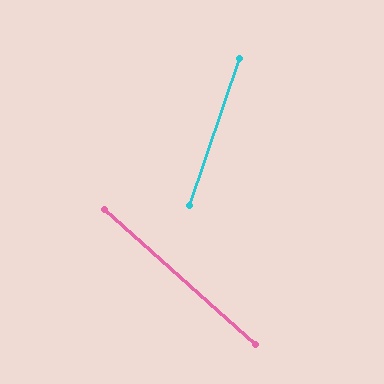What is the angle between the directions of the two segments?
Approximately 67 degrees.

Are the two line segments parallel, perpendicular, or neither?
Neither parallel nor perpendicular — they differ by about 67°.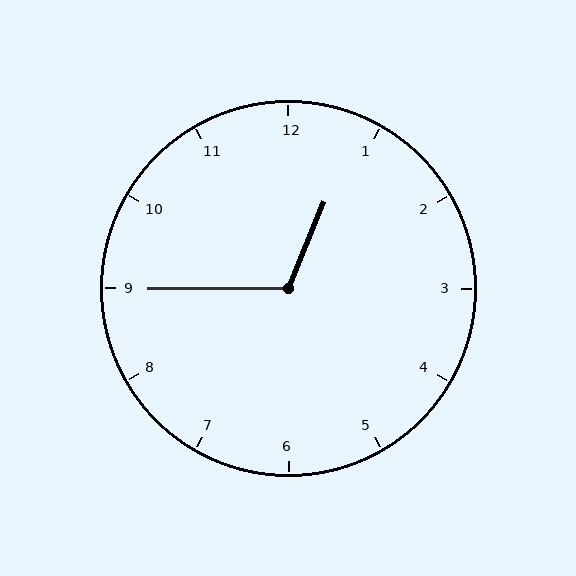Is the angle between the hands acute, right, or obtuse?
It is obtuse.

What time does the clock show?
12:45.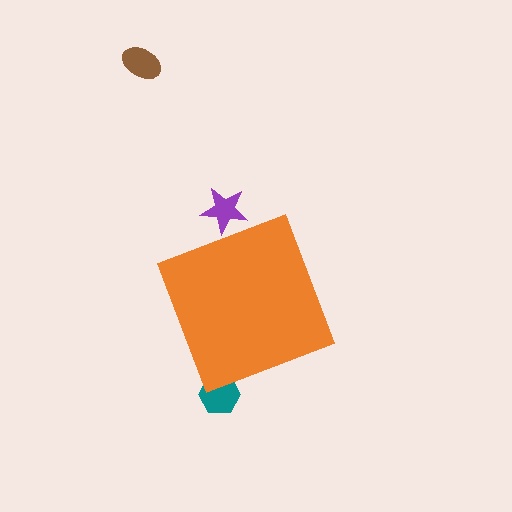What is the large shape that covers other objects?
An orange diamond.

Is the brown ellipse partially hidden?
No, the brown ellipse is fully visible.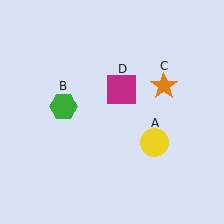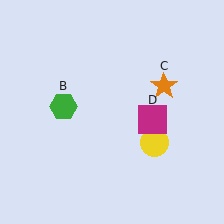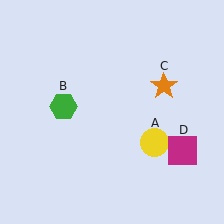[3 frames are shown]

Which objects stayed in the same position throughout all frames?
Yellow circle (object A) and green hexagon (object B) and orange star (object C) remained stationary.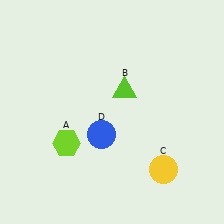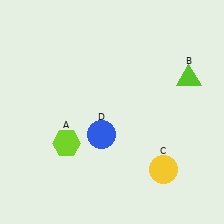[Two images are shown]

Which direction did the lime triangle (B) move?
The lime triangle (B) moved right.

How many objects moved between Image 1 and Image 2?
1 object moved between the two images.